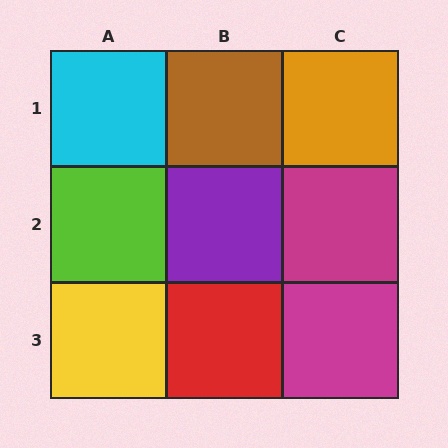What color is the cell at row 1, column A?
Cyan.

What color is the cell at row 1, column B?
Brown.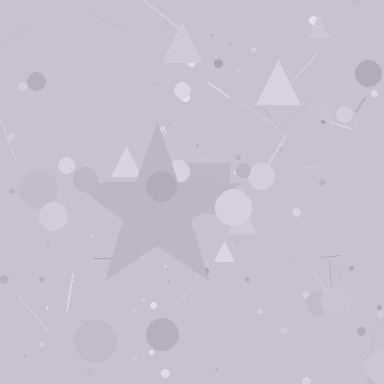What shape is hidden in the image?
A star is hidden in the image.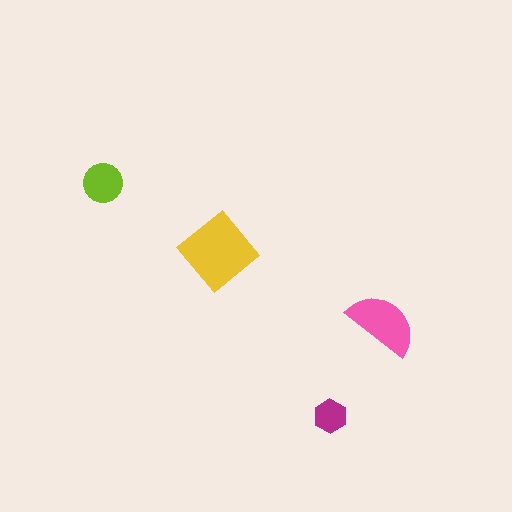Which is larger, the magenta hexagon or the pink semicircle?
The pink semicircle.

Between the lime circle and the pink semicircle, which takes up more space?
The pink semicircle.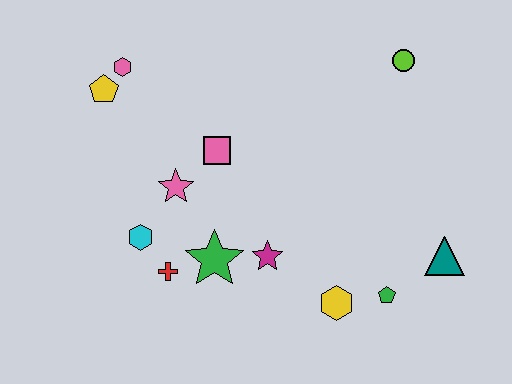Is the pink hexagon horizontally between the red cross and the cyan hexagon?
No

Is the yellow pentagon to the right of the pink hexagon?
No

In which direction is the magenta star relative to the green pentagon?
The magenta star is to the left of the green pentagon.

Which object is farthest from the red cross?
The lime circle is farthest from the red cross.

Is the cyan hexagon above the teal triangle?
Yes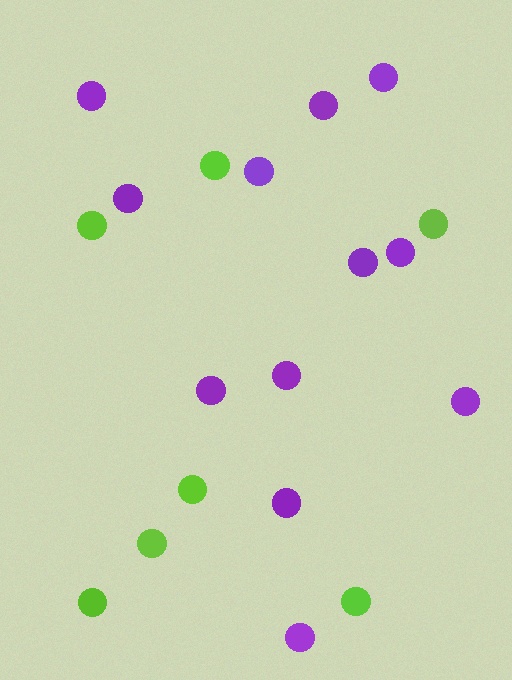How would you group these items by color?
There are 2 groups: one group of purple circles (12) and one group of lime circles (7).